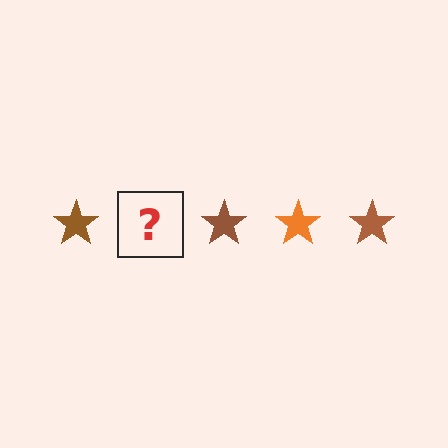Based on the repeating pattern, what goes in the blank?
The blank should be an orange star.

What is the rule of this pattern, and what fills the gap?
The rule is that the pattern cycles through brown, orange stars. The gap should be filled with an orange star.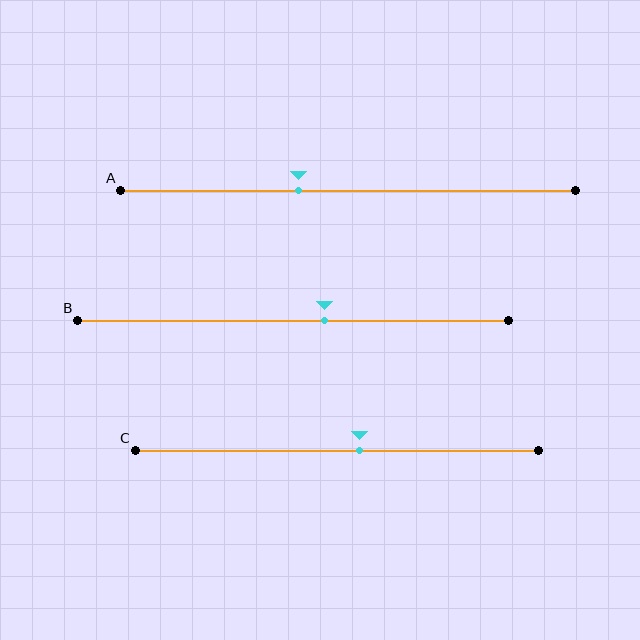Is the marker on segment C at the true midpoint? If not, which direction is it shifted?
No, the marker on segment C is shifted to the right by about 6% of the segment length.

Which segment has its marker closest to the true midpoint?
Segment C has its marker closest to the true midpoint.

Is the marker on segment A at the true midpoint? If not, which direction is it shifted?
No, the marker on segment A is shifted to the left by about 11% of the segment length.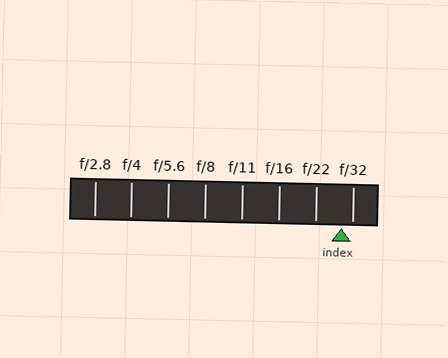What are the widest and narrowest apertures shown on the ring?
The widest aperture shown is f/2.8 and the narrowest is f/32.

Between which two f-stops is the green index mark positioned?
The index mark is between f/22 and f/32.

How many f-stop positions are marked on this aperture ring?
There are 8 f-stop positions marked.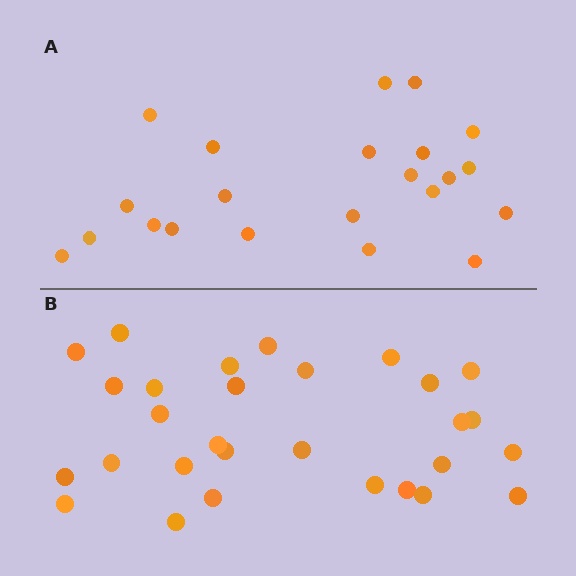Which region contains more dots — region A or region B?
Region B (the bottom region) has more dots.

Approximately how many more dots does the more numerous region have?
Region B has roughly 8 or so more dots than region A.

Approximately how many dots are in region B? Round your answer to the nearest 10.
About 30 dots. (The exact count is 29, which rounds to 30.)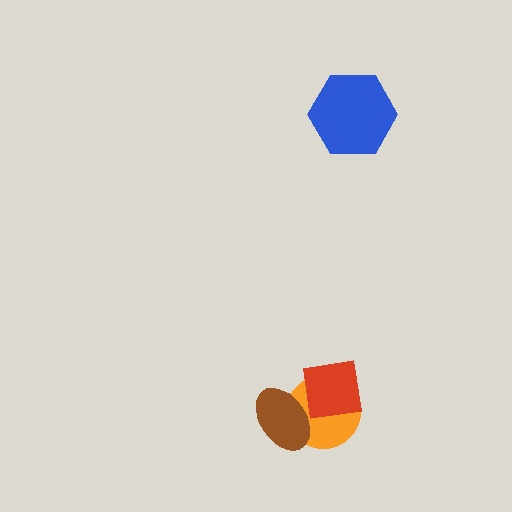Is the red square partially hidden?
Yes, it is partially covered by another shape.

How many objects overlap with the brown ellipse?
2 objects overlap with the brown ellipse.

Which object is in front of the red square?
The brown ellipse is in front of the red square.